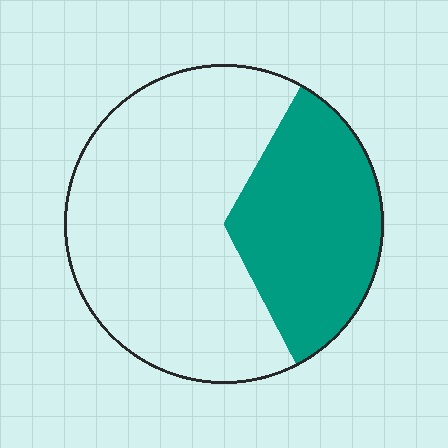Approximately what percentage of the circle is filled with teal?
Approximately 35%.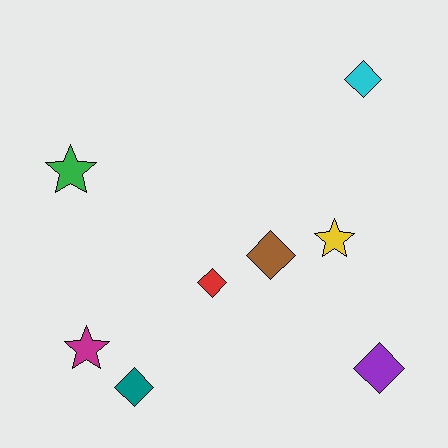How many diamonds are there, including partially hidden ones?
There are 5 diamonds.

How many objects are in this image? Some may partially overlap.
There are 8 objects.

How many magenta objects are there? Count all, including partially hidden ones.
There is 1 magenta object.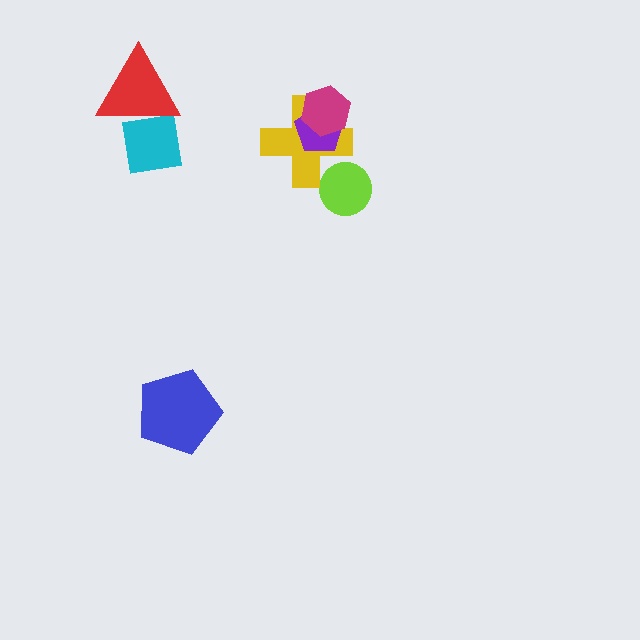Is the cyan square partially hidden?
Yes, it is partially covered by another shape.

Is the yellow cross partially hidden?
Yes, it is partially covered by another shape.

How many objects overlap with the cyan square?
1 object overlaps with the cyan square.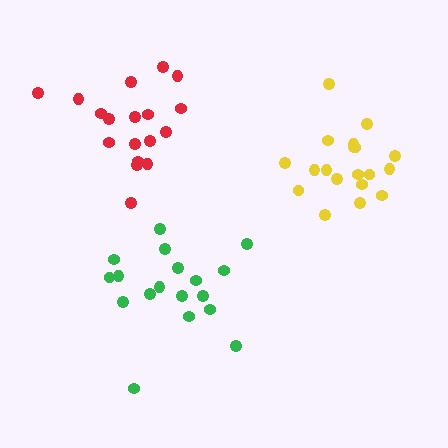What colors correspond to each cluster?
The clusters are colored: green, yellow, red.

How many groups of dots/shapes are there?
There are 3 groups.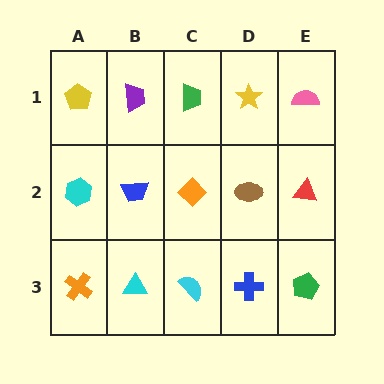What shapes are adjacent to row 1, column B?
A blue trapezoid (row 2, column B), a yellow pentagon (row 1, column A), a green trapezoid (row 1, column C).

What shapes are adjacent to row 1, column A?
A cyan hexagon (row 2, column A), a purple trapezoid (row 1, column B).